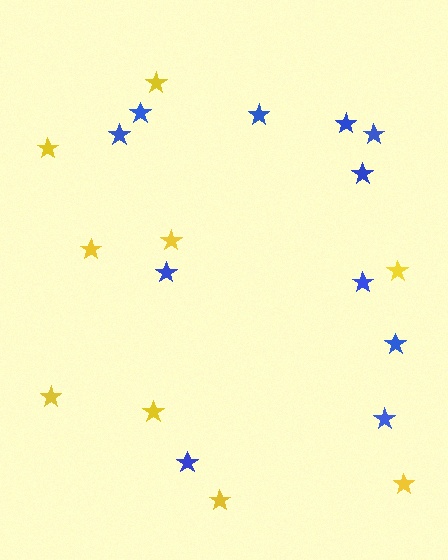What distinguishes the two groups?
There are 2 groups: one group of yellow stars (9) and one group of blue stars (11).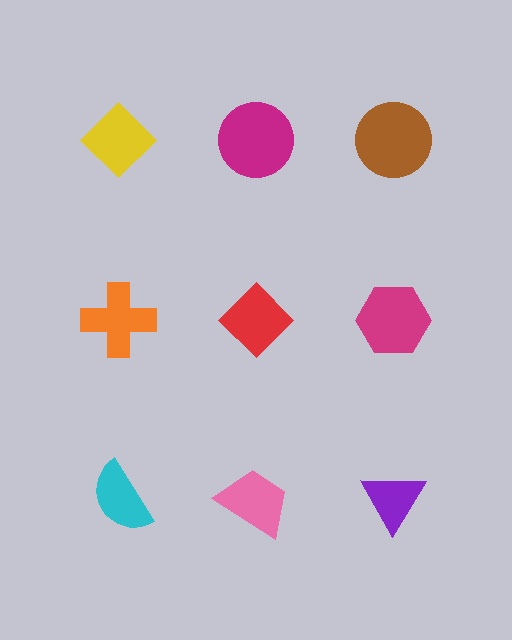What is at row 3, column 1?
A cyan semicircle.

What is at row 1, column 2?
A magenta circle.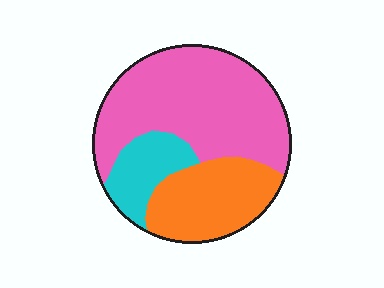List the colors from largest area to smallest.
From largest to smallest: pink, orange, cyan.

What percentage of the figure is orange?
Orange covers around 30% of the figure.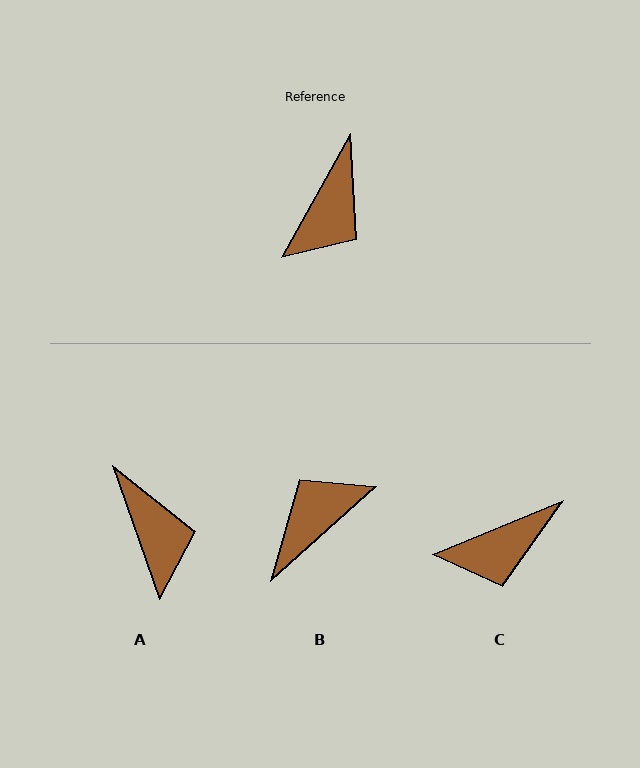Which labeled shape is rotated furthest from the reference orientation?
B, about 161 degrees away.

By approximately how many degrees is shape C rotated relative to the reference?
Approximately 38 degrees clockwise.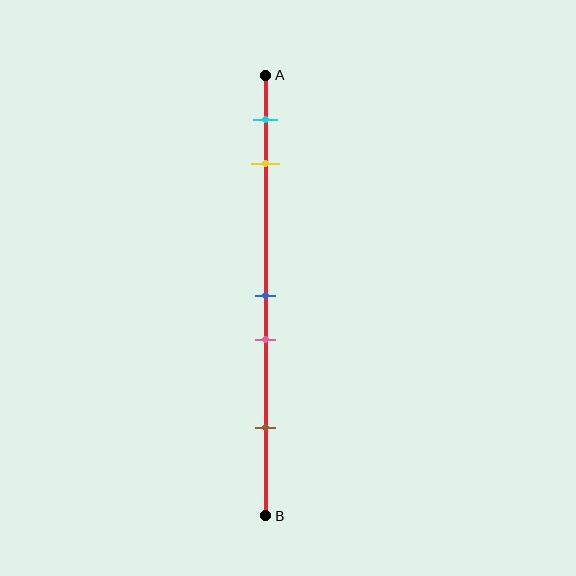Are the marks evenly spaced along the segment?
No, the marks are not evenly spaced.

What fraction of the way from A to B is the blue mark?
The blue mark is approximately 50% (0.5) of the way from A to B.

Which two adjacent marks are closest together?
The blue and pink marks are the closest adjacent pair.